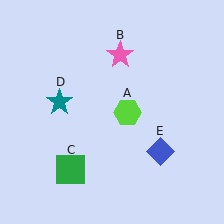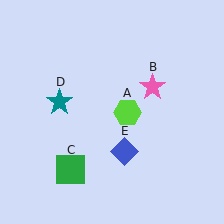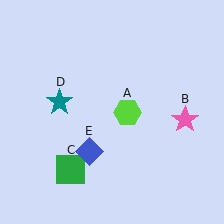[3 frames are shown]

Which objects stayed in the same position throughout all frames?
Lime hexagon (object A) and green square (object C) and teal star (object D) remained stationary.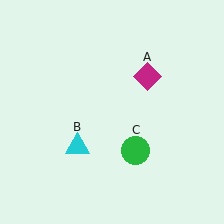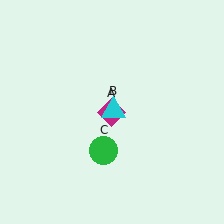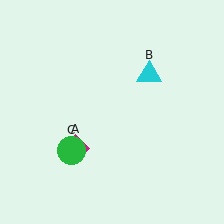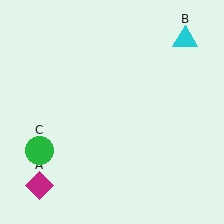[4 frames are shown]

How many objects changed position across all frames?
3 objects changed position: magenta diamond (object A), cyan triangle (object B), green circle (object C).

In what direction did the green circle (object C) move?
The green circle (object C) moved left.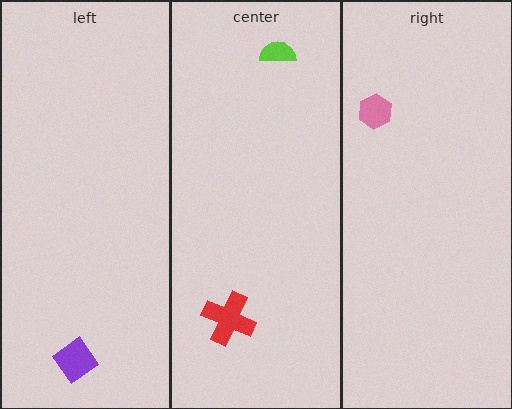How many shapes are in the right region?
1.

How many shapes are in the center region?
2.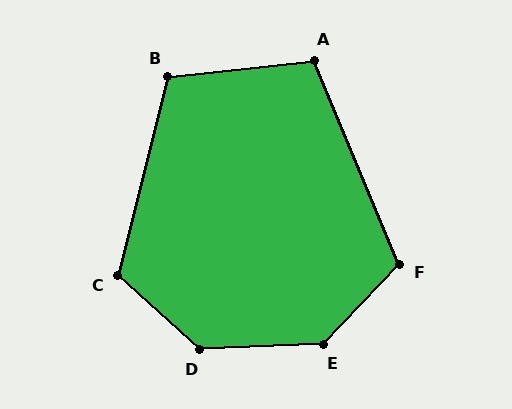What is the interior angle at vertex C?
Approximately 118 degrees (obtuse).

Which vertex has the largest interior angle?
D, at approximately 136 degrees.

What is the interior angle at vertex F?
Approximately 114 degrees (obtuse).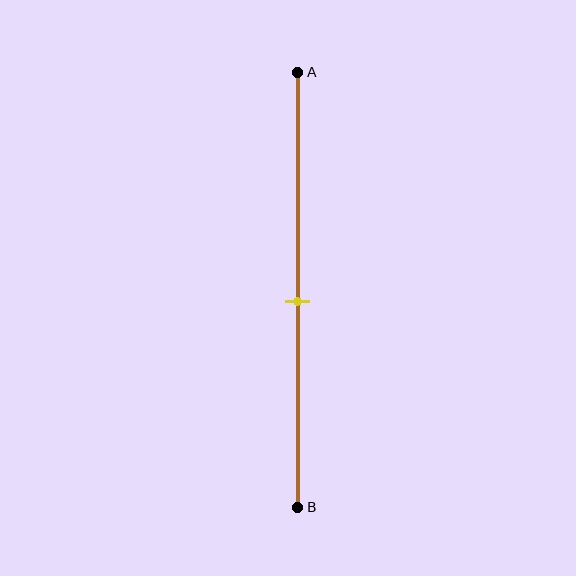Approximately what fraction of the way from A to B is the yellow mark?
The yellow mark is approximately 55% of the way from A to B.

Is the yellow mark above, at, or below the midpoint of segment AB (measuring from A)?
The yellow mark is approximately at the midpoint of segment AB.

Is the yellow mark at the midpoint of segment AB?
Yes, the mark is approximately at the midpoint.